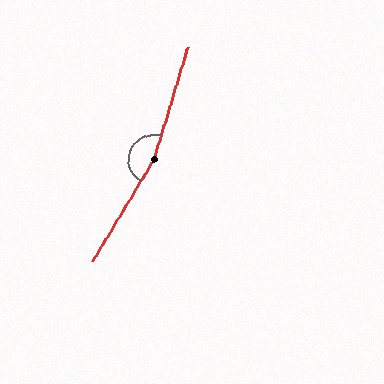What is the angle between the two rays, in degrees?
Approximately 166 degrees.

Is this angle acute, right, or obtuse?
It is obtuse.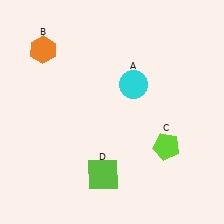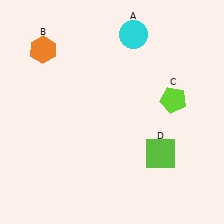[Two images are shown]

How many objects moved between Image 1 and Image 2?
3 objects moved between the two images.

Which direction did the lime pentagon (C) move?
The lime pentagon (C) moved up.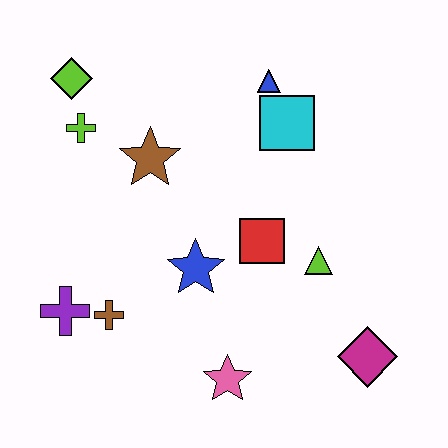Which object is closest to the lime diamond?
The lime cross is closest to the lime diamond.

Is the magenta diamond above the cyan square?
No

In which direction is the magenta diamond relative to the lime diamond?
The magenta diamond is to the right of the lime diamond.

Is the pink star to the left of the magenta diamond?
Yes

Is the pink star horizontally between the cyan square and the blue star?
Yes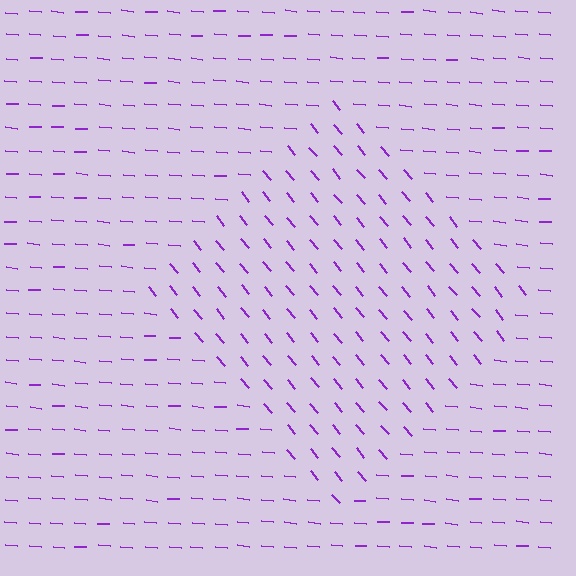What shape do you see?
I see a diamond.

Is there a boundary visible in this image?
Yes, there is a texture boundary formed by a change in line orientation.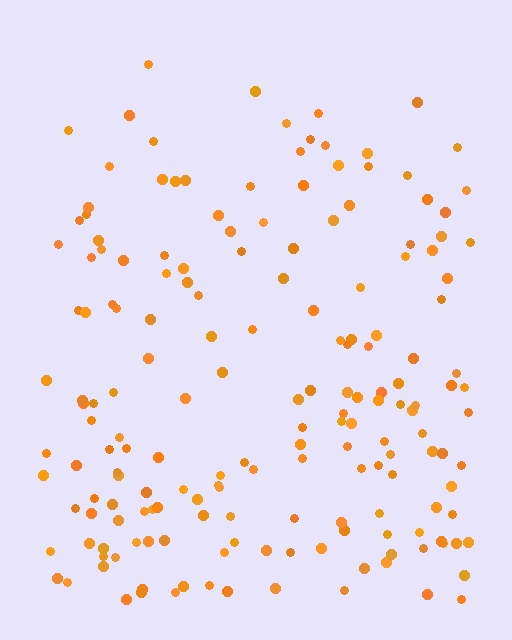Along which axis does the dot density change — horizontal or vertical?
Vertical.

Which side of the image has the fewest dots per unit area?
The top.